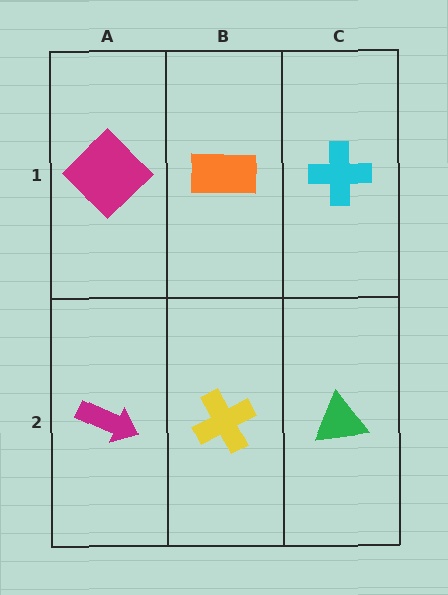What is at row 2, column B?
A yellow cross.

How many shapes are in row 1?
3 shapes.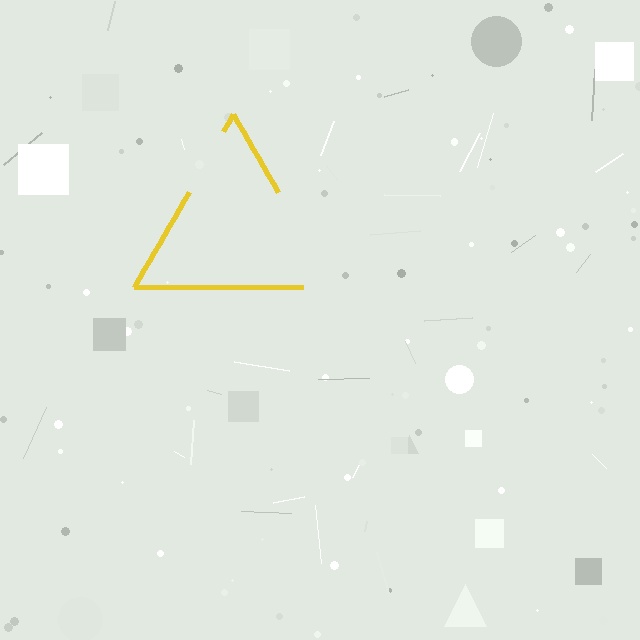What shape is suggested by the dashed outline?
The dashed outline suggests a triangle.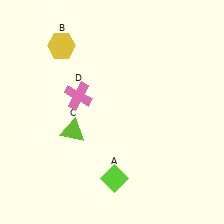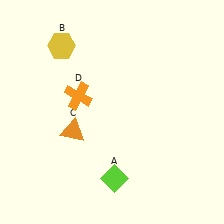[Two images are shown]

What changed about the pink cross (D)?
In Image 1, D is pink. In Image 2, it changed to orange.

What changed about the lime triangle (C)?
In Image 1, C is lime. In Image 2, it changed to orange.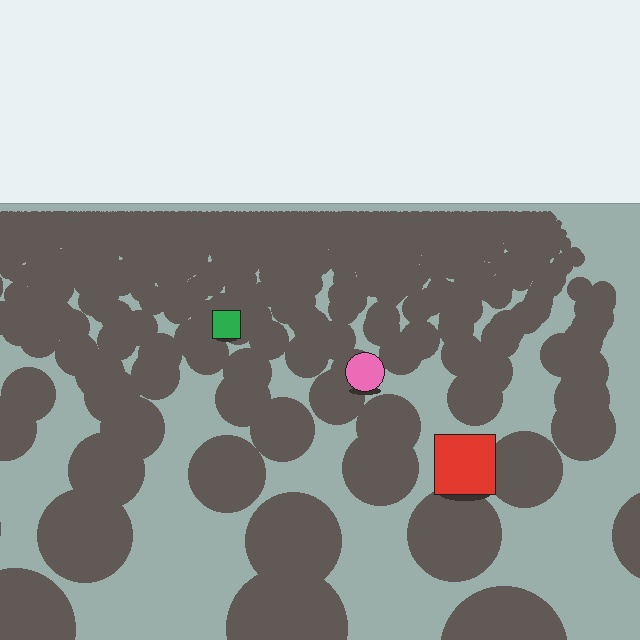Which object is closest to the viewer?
The red square is closest. The texture marks near it are larger and more spread out.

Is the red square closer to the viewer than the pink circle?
Yes. The red square is closer — you can tell from the texture gradient: the ground texture is coarser near it.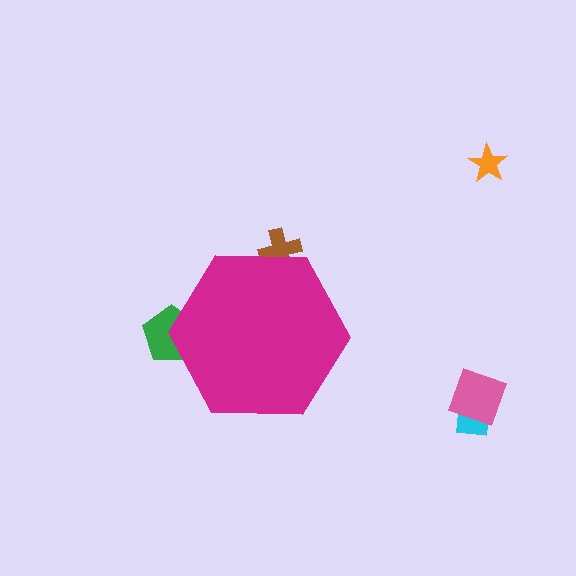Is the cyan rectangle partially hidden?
No, the cyan rectangle is fully visible.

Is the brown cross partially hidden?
Yes, the brown cross is partially hidden behind the magenta hexagon.